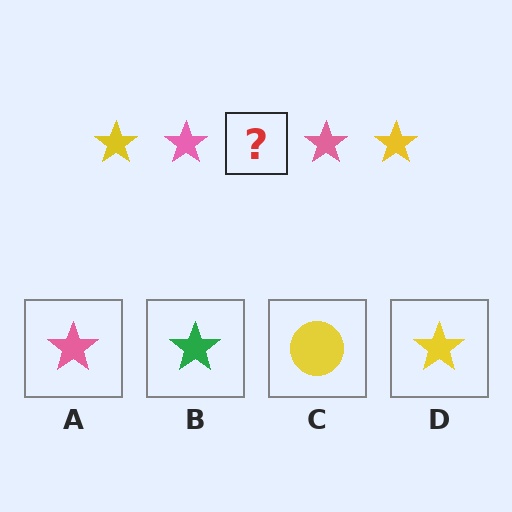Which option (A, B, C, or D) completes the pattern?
D.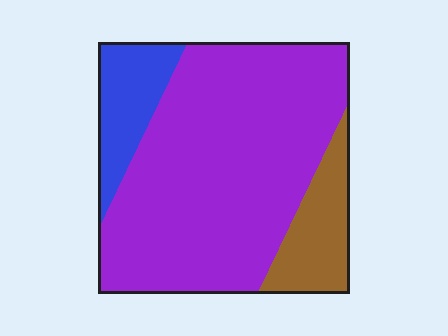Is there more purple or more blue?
Purple.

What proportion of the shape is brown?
Brown takes up less than a quarter of the shape.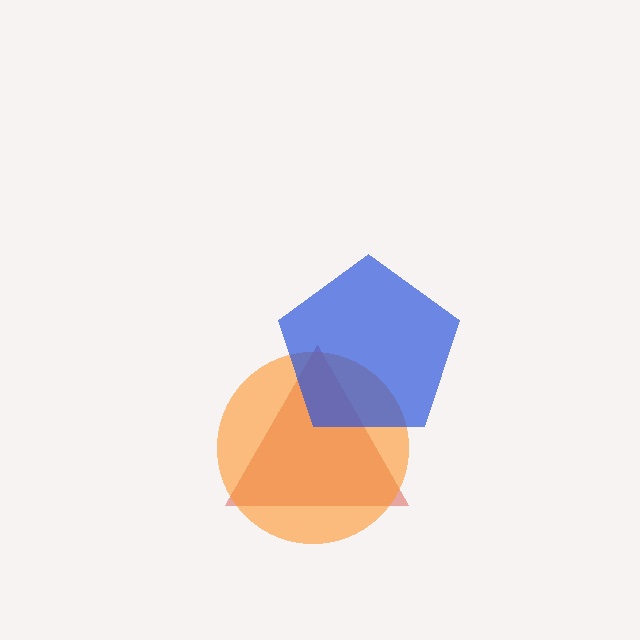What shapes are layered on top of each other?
The layered shapes are: a red triangle, an orange circle, a blue pentagon.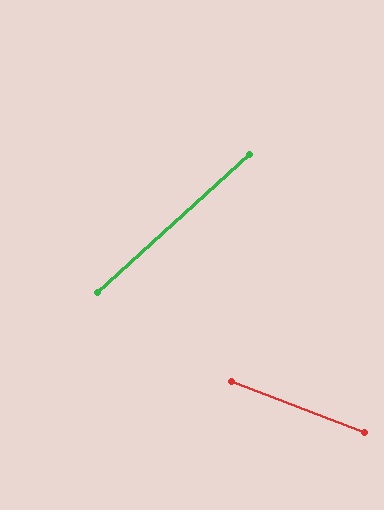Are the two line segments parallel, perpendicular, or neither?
Neither parallel nor perpendicular — they differ by about 63°.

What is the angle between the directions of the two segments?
Approximately 63 degrees.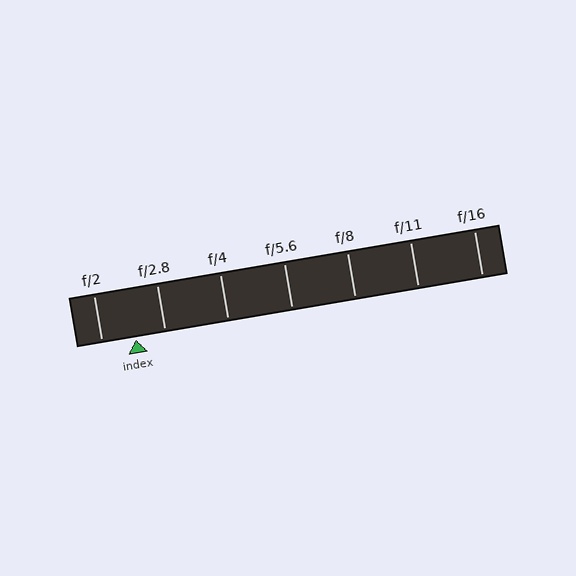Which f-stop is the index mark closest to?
The index mark is closest to f/2.8.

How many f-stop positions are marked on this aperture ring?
There are 7 f-stop positions marked.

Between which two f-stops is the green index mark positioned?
The index mark is between f/2 and f/2.8.